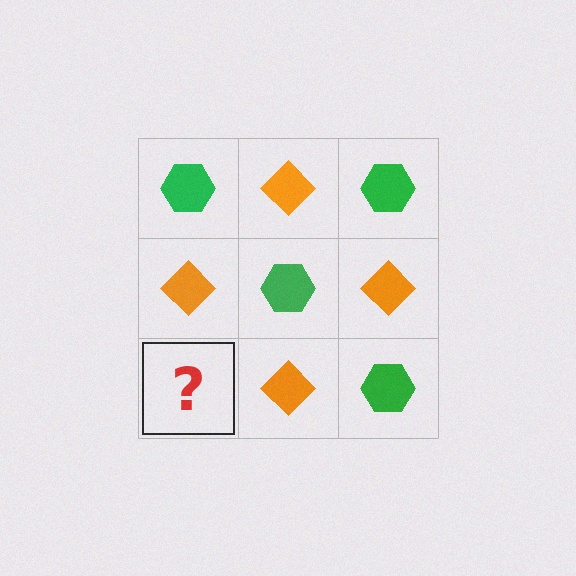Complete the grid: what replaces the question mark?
The question mark should be replaced with a green hexagon.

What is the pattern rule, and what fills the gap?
The rule is that it alternates green hexagon and orange diamond in a checkerboard pattern. The gap should be filled with a green hexagon.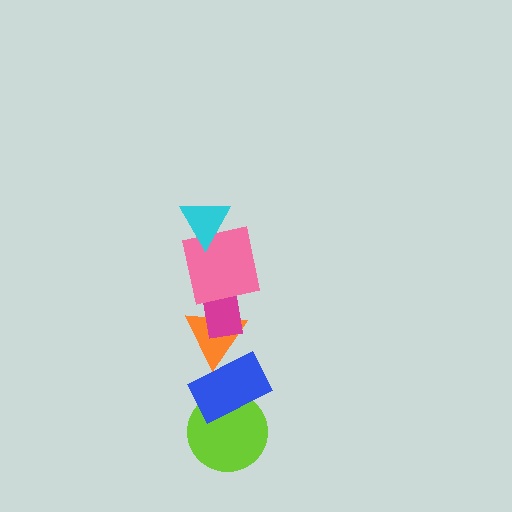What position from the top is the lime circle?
The lime circle is 6th from the top.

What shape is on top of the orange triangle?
The magenta rectangle is on top of the orange triangle.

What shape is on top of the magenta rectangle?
The pink square is on top of the magenta rectangle.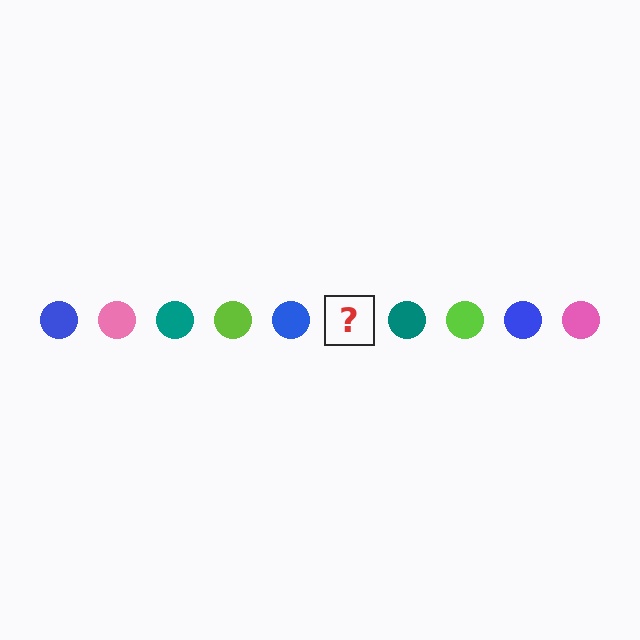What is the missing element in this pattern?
The missing element is a pink circle.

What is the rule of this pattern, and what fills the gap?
The rule is that the pattern cycles through blue, pink, teal, lime circles. The gap should be filled with a pink circle.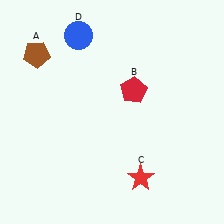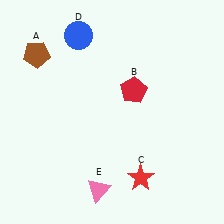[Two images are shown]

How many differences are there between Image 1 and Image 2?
There is 1 difference between the two images.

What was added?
A pink triangle (E) was added in Image 2.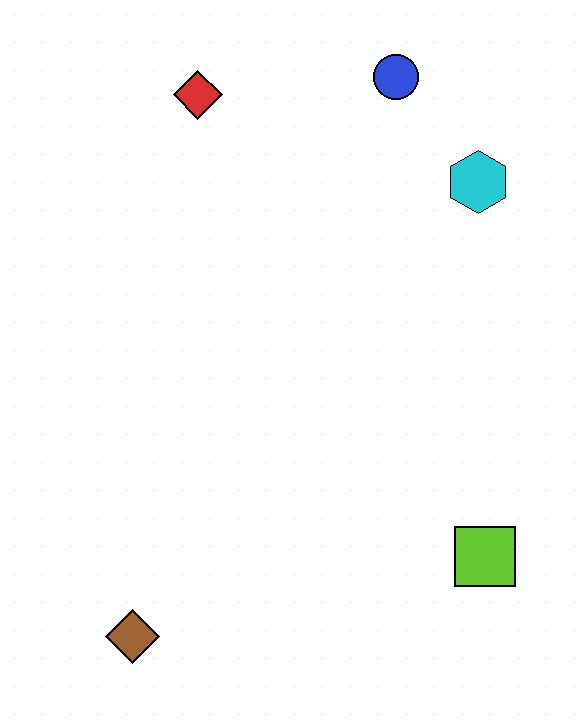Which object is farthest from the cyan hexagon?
The brown diamond is farthest from the cyan hexagon.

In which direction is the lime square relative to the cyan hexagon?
The lime square is below the cyan hexagon.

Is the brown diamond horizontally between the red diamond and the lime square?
No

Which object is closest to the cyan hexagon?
The blue circle is closest to the cyan hexagon.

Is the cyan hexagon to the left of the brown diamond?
No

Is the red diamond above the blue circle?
No